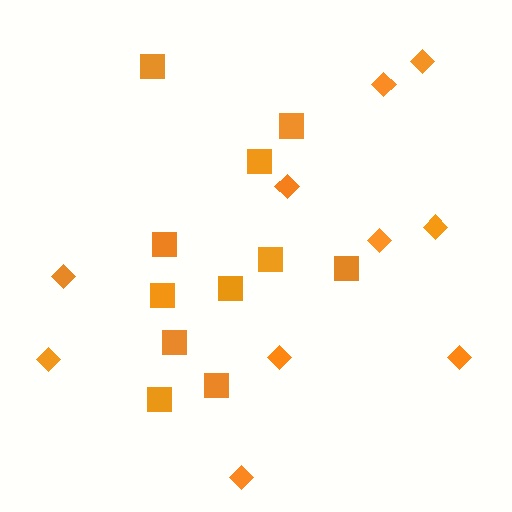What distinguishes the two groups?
There are 2 groups: one group of squares (11) and one group of diamonds (10).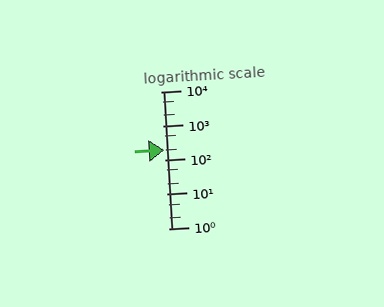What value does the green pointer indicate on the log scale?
The pointer indicates approximately 200.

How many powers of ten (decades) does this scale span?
The scale spans 4 decades, from 1 to 10000.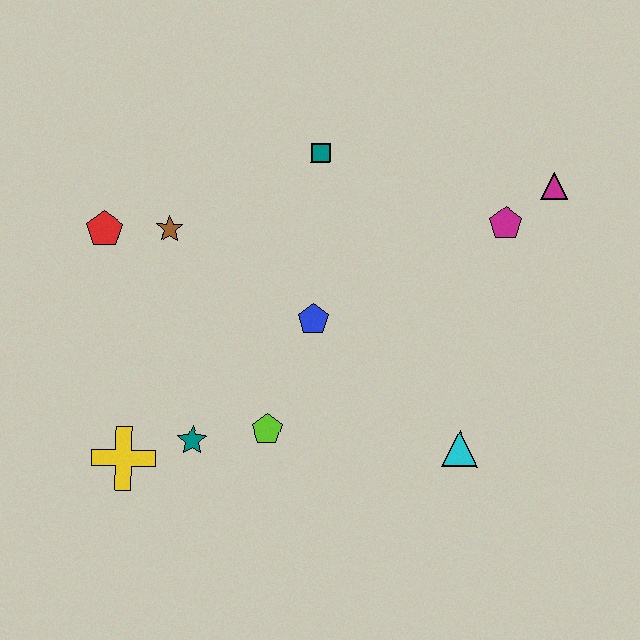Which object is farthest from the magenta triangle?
The yellow cross is farthest from the magenta triangle.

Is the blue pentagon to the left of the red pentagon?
No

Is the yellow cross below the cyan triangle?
Yes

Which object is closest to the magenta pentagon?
The magenta triangle is closest to the magenta pentagon.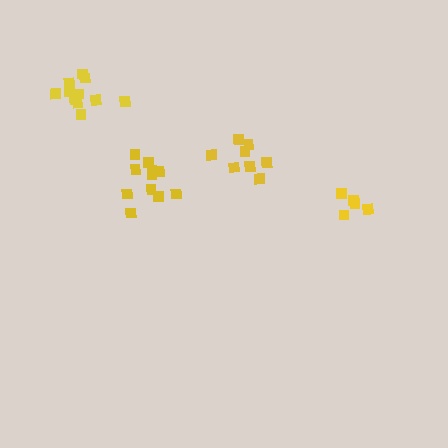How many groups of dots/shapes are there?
There are 4 groups.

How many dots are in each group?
Group 1: 11 dots, Group 2: 5 dots, Group 3: 8 dots, Group 4: 11 dots (35 total).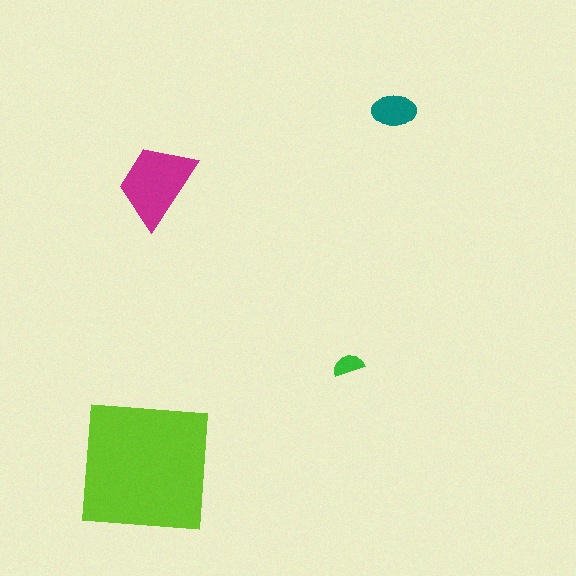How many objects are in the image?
There are 4 objects in the image.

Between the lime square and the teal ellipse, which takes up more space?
The lime square.